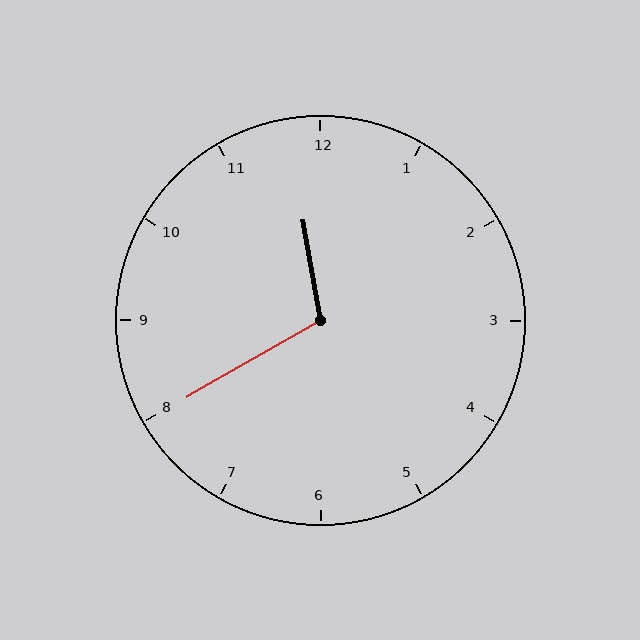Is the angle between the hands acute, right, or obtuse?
It is obtuse.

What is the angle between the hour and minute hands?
Approximately 110 degrees.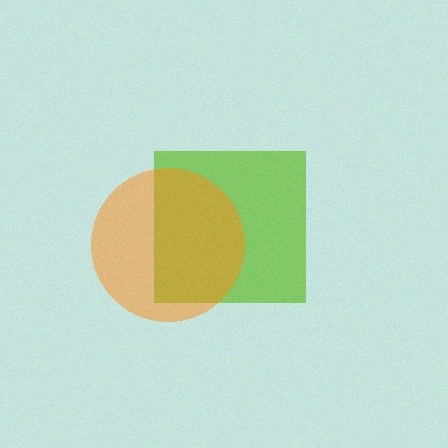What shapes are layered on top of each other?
The layered shapes are: a lime square, an orange circle.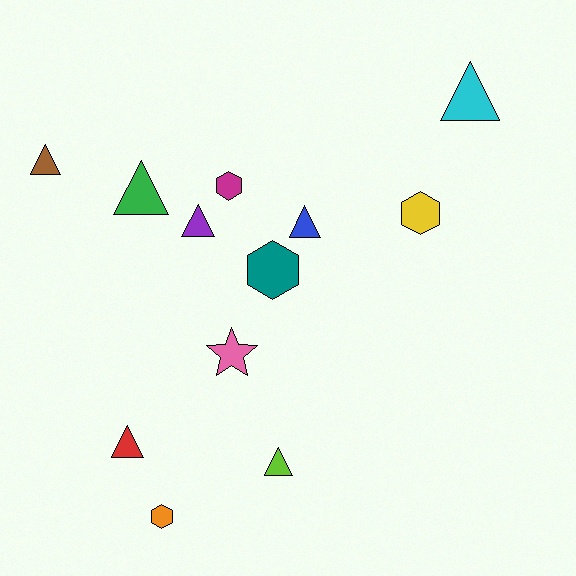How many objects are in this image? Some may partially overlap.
There are 12 objects.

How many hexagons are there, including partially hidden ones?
There are 4 hexagons.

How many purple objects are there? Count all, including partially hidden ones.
There is 1 purple object.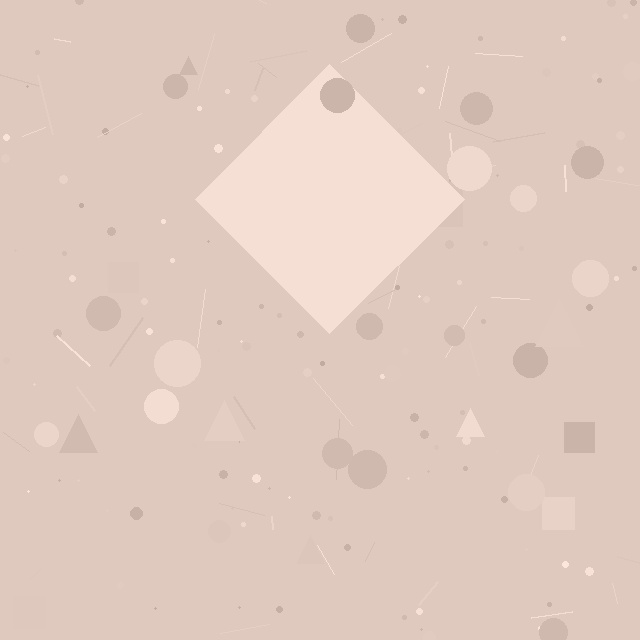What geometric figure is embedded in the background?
A diamond is embedded in the background.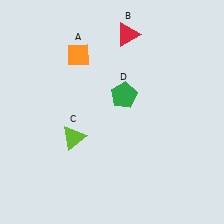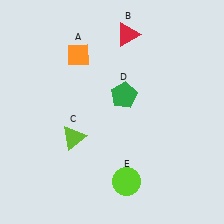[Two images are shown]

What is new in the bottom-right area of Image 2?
A lime circle (E) was added in the bottom-right area of Image 2.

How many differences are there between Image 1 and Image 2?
There is 1 difference between the two images.